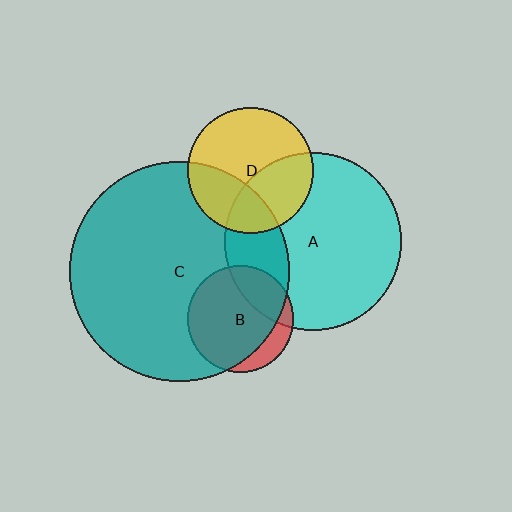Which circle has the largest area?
Circle C (teal).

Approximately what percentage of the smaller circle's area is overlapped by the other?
Approximately 30%.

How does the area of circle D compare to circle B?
Approximately 1.4 times.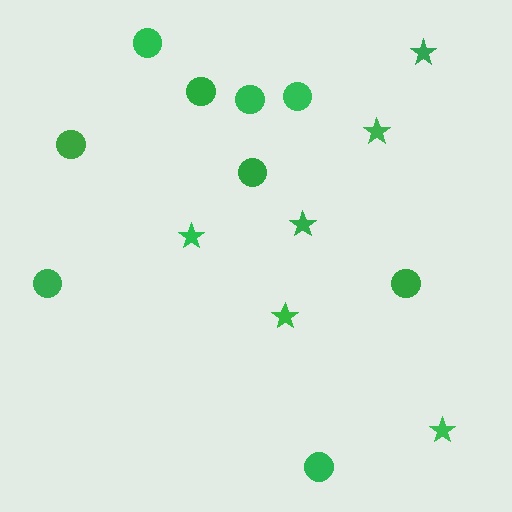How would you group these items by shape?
There are 2 groups: one group of circles (9) and one group of stars (6).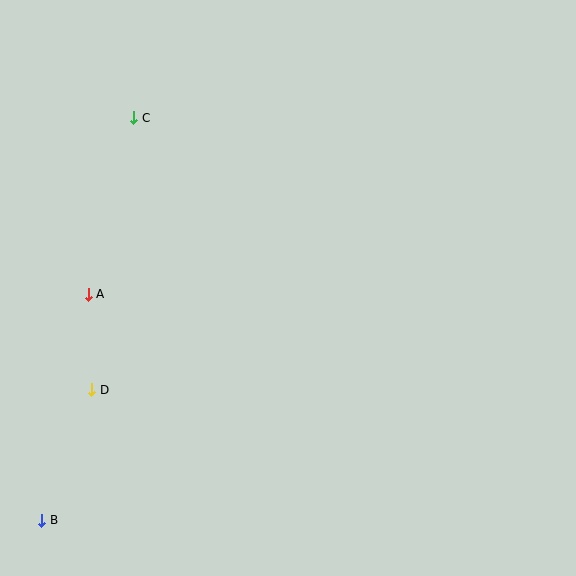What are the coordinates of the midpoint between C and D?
The midpoint between C and D is at (113, 254).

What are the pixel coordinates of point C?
Point C is at (134, 117).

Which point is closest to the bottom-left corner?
Point B is closest to the bottom-left corner.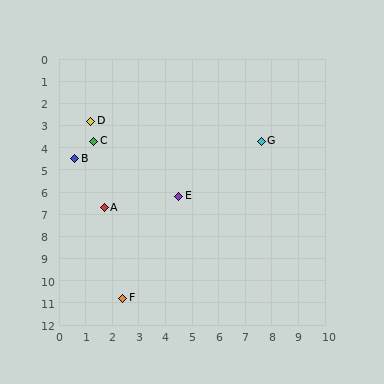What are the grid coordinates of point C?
Point C is at approximately (1.3, 3.7).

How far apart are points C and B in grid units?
Points C and B are about 1.1 grid units apart.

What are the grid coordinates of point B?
Point B is at approximately (0.6, 4.5).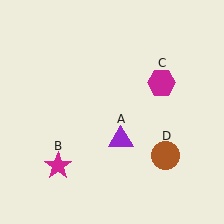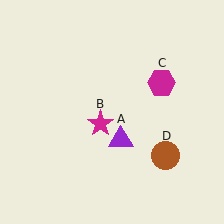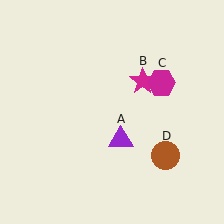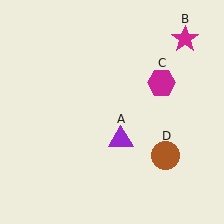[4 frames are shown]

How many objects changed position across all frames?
1 object changed position: magenta star (object B).